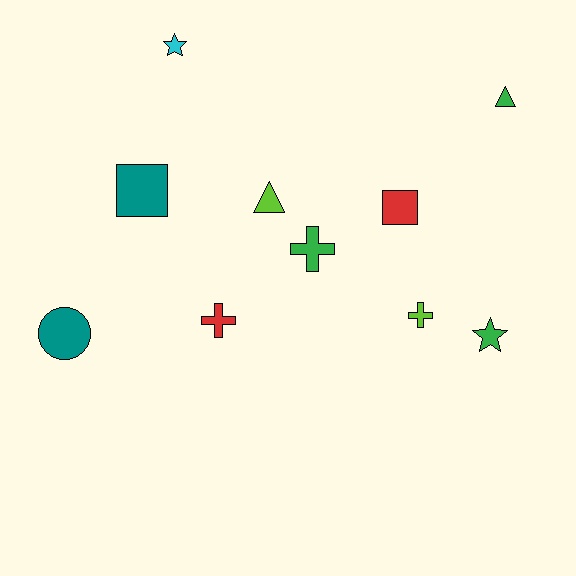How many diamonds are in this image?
There are no diamonds.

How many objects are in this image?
There are 10 objects.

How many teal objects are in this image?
There are 2 teal objects.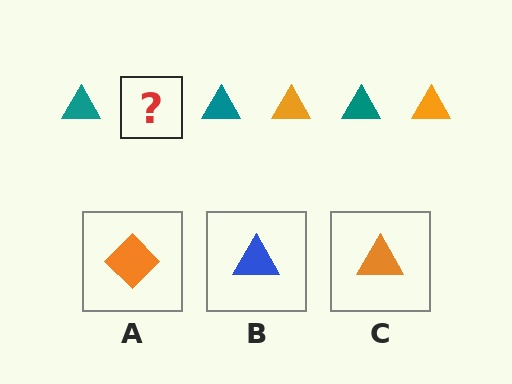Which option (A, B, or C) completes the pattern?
C.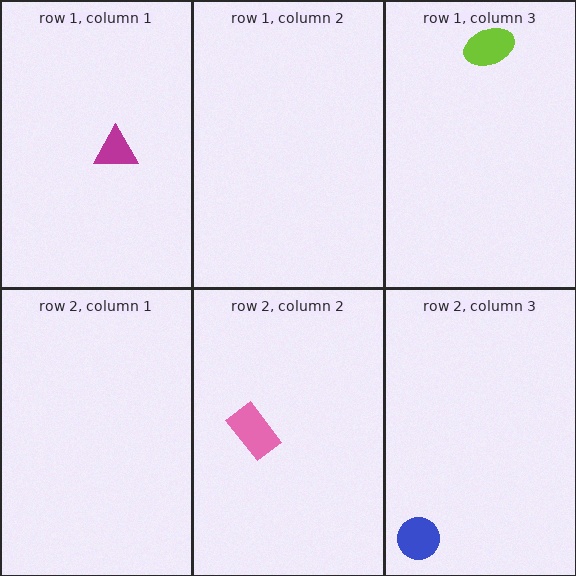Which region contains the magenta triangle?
The row 1, column 1 region.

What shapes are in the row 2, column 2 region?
The pink rectangle.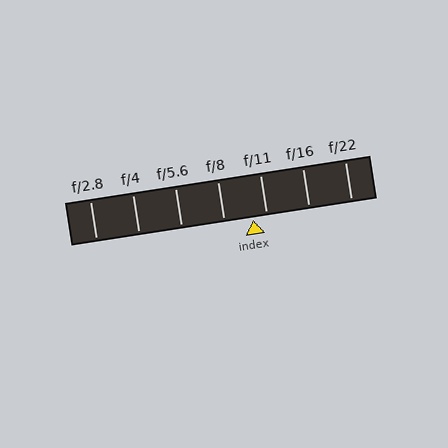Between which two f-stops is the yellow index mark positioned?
The index mark is between f/8 and f/11.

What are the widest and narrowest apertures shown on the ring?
The widest aperture shown is f/2.8 and the narrowest is f/22.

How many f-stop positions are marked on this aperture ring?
There are 7 f-stop positions marked.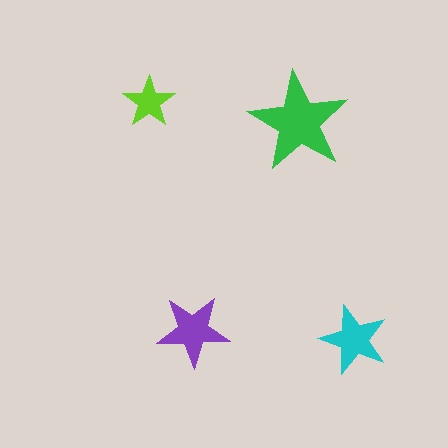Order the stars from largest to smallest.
the green one, the purple one, the cyan one, the lime one.